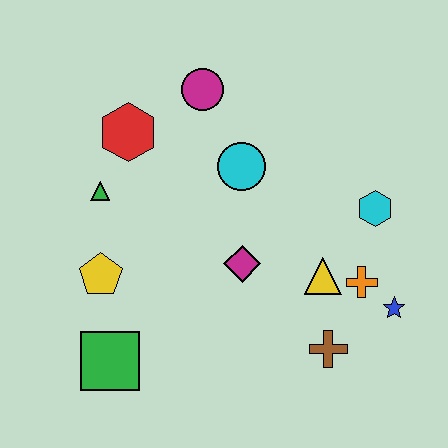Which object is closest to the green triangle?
The red hexagon is closest to the green triangle.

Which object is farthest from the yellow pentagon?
The blue star is farthest from the yellow pentagon.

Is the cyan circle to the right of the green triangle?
Yes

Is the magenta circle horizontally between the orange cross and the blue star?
No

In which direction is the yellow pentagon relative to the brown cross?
The yellow pentagon is to the left of the brown cross.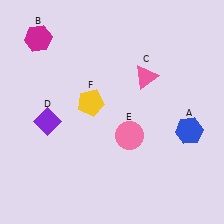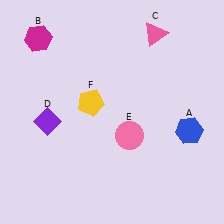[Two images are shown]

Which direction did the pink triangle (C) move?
The pink triangle (C) moved up.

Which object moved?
The pink triangle (C) moved up.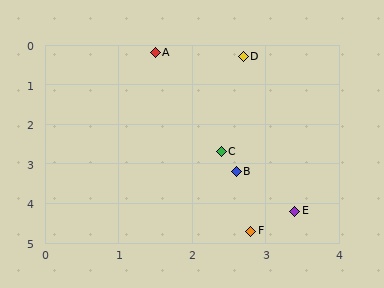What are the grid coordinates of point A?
Point A is at approximately (1.5, 0.2).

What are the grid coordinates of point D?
Point D is at approximately (2.7, 0.3).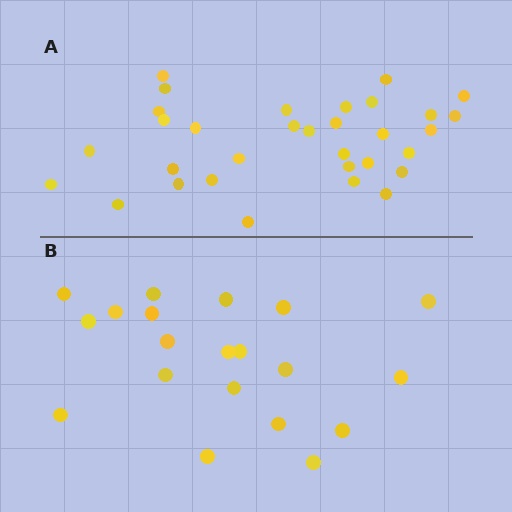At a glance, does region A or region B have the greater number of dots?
Region A (the top region) has more dots.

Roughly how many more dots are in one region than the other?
Region A has roughly 12 or so more dots than region B.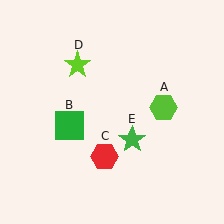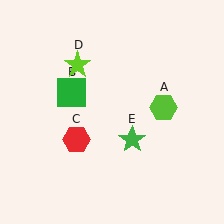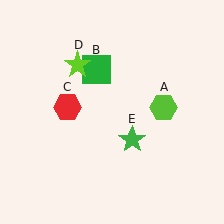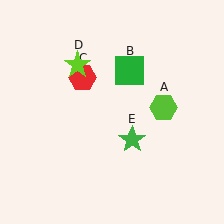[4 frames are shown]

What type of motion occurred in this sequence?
The green square (object B), red hexagon (object C) rotated clockwise around the center of the scene.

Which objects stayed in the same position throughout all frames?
Lime hexagon (object A) and lime star (object D) and green star (object E) remained stationary.